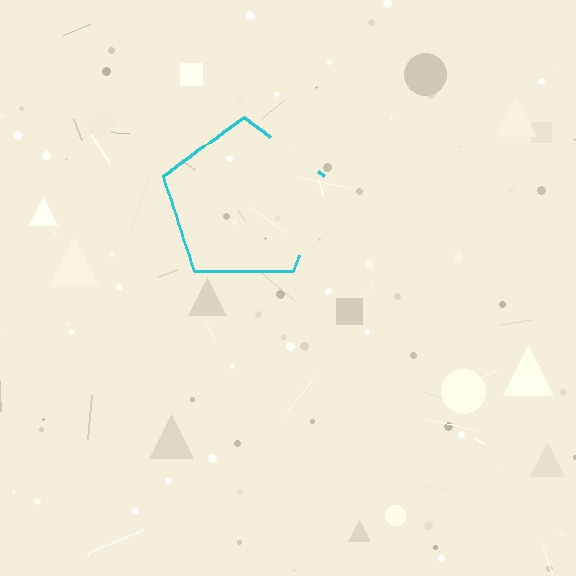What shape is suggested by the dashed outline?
The dashed outline suggests a pentagon.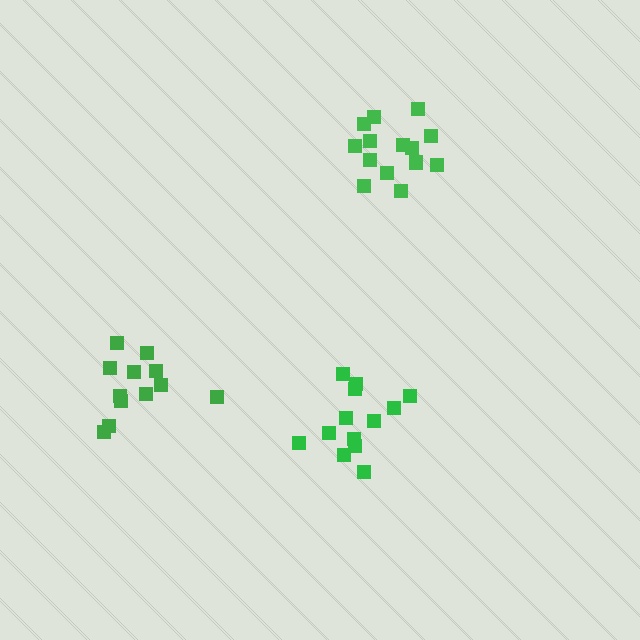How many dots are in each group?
Group 1: 12 dots, Group 2: 13 dots, Group 3: 14 dots (39 total).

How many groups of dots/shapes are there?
There are 3 groups.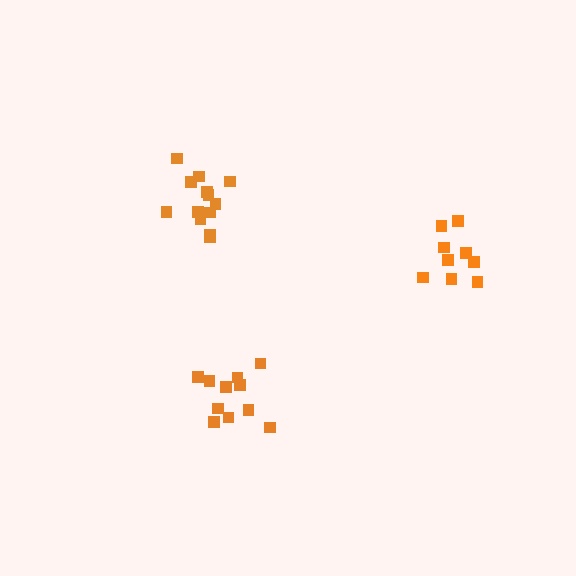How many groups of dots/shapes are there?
There are 3 groups.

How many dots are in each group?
Group 1: 11 dots, Group 2: 13 dots, Group 3: 9 dots (33 total).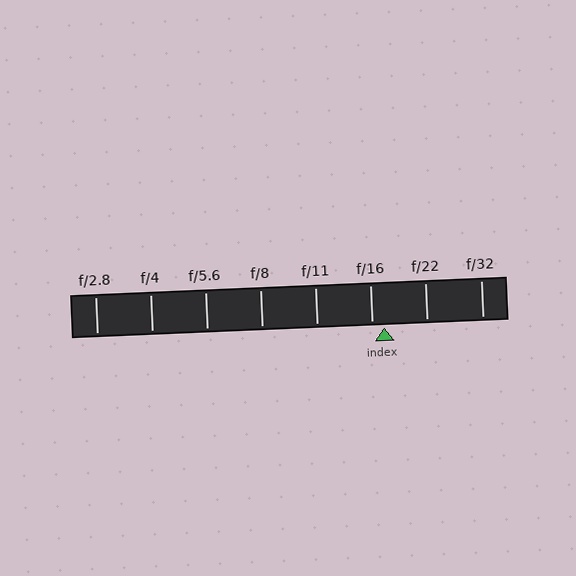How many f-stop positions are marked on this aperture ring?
There are 8 f-stop positions marked.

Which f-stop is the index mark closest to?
The index mark is closest to f/16.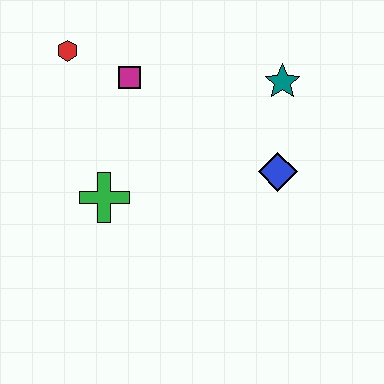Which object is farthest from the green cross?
The teal star is farthest from the green cross.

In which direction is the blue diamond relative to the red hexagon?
The blue diamond is to the right of the red hexagon.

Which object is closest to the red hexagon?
The magenta square is closest to the red hexagon.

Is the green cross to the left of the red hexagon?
No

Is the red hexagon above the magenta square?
Yes